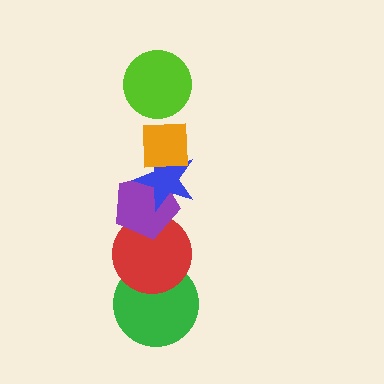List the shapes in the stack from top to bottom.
From top to bottom: the lime circle, the orange square, the blue star, the purple pentagon, the red circle, the green circle.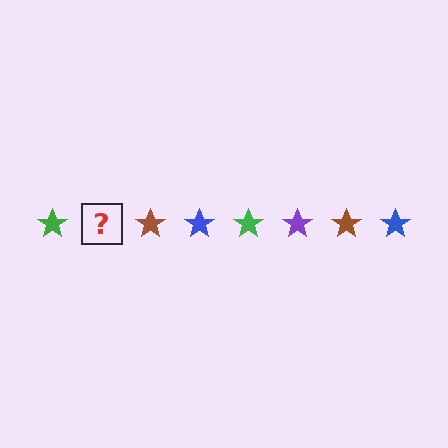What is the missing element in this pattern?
The missing element is a purple star.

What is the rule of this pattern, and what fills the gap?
The rule is that the pattern cycles through green, purple, brown, blue stars. The gap should be filled with a purple star.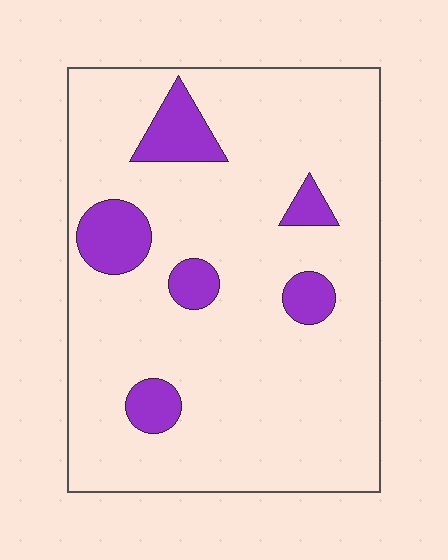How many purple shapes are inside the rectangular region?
6.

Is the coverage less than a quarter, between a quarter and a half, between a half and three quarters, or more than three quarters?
Less than a quarter.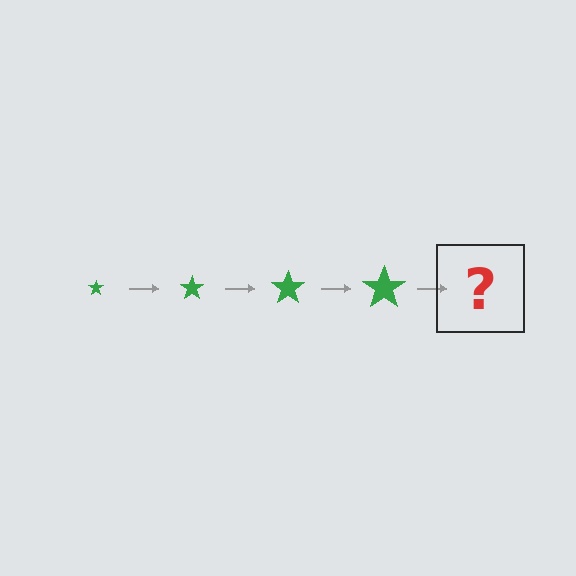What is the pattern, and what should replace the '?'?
The pattern is that the star gets progressively larger each step. The '?' should be a green star, larger than the previous one.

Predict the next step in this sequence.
The next step is a green star, larger than the previous one.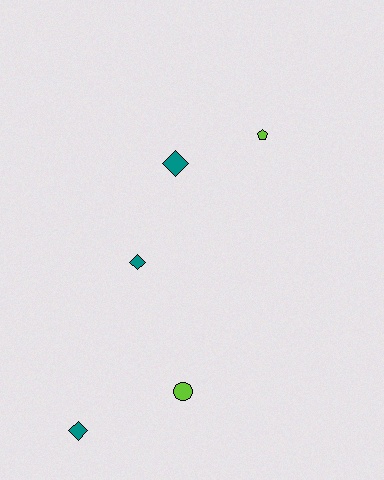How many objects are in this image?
There are 5 objects.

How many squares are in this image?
There are no squares.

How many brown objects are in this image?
There are no brown objects.